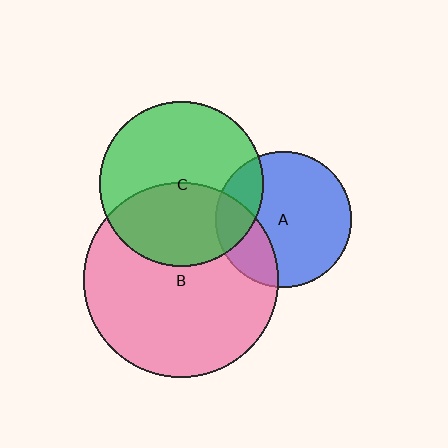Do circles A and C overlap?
Yes.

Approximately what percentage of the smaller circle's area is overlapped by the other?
Approximately 20%.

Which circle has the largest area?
Circle B (pink).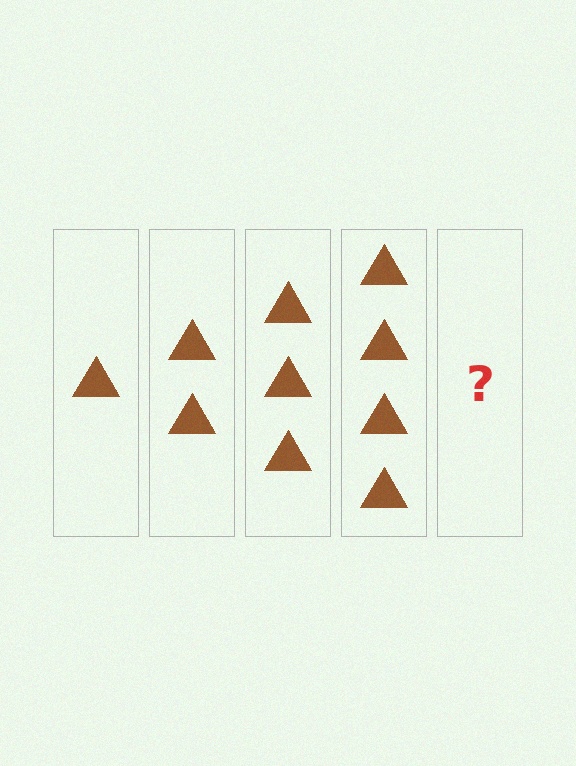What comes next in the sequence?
The next element should be 5 triangles.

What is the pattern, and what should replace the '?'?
The pattern is that each step adds one more triangle. The '?' should be 5 triangles.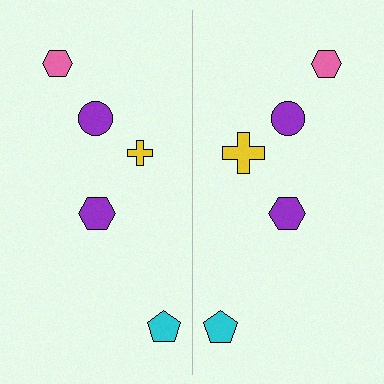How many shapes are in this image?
There are 10 shapes in this image.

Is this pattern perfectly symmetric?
No, the pattern is not perfectly symmetric. The yellow cross on the right side has a different size than its mirror counterpart.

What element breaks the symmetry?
The yellow cross on the right side has a different size than its mirror counterpart.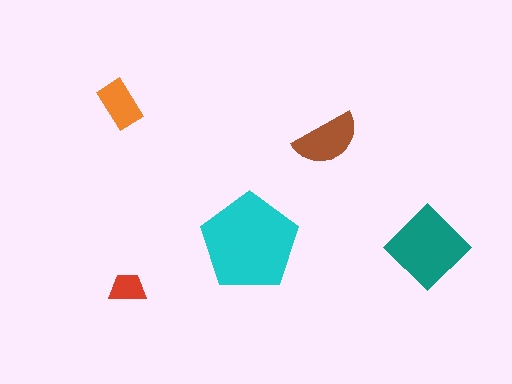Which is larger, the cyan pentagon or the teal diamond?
The cyan pentagon.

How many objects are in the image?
There are 5 objects in the image.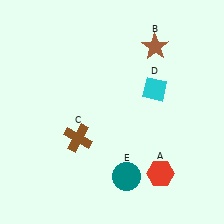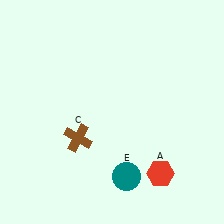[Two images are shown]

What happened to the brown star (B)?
The brown star (B) was removed in Image 2. It was in the top-right area of Image 1.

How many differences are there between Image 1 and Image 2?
There are 2 differences between the two images.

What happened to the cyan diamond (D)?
The cyan diamond (D) was removed in Image 2. It was in the top-right area of Image 1.